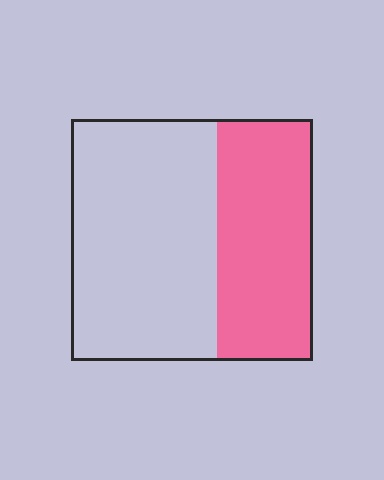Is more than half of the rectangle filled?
No.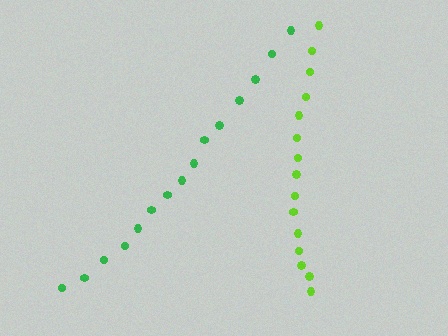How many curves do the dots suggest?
There are 2 distinct paths.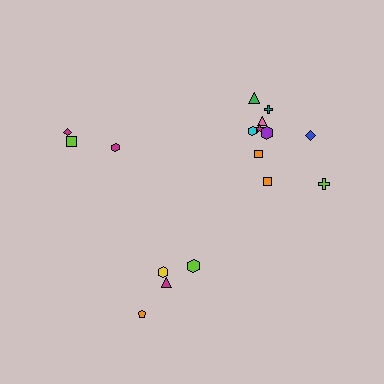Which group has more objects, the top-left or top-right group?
The top-right group.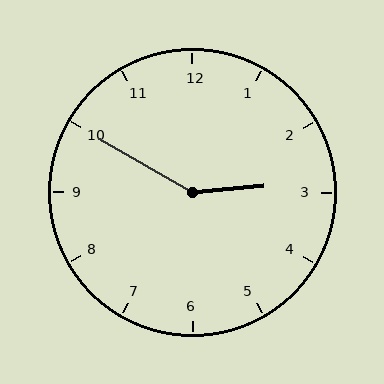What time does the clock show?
2:50.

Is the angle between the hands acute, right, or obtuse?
It is obtuse.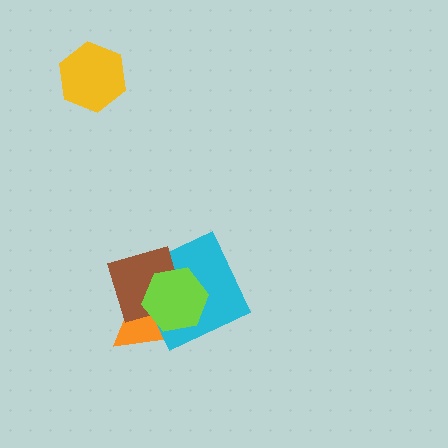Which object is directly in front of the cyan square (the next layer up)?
The brown diamond is directly in front of the cyan square.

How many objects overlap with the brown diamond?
3 objects overlap with the brown diamond.